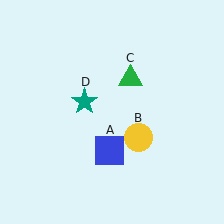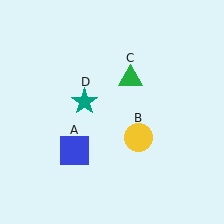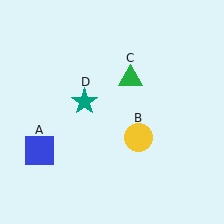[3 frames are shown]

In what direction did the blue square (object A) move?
The blue square (object A) moved left.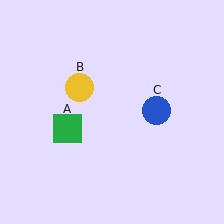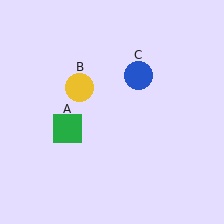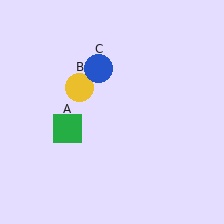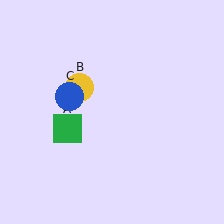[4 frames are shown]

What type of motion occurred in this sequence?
The blue circle (object C) rotated counterclockwise around the center of the scene.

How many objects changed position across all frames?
1 object changed position: blue circle (object C).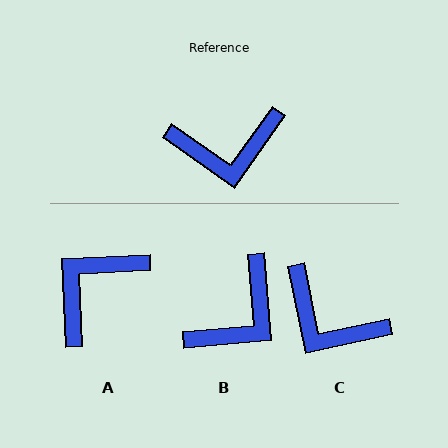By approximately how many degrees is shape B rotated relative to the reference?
Approximately 40 degrees counter-clockwise.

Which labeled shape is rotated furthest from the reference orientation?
A, about 142 degrees away.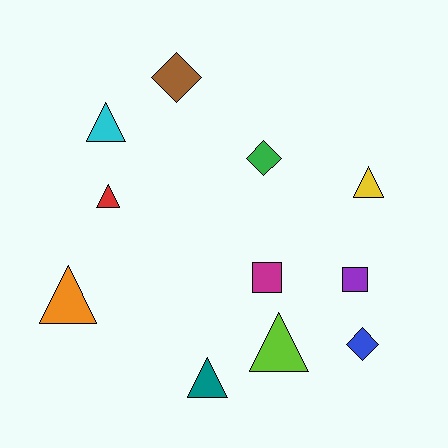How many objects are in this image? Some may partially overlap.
There are 11 objects.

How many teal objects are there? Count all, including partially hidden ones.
There is 1 teal object.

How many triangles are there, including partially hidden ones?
There are 6 triangles.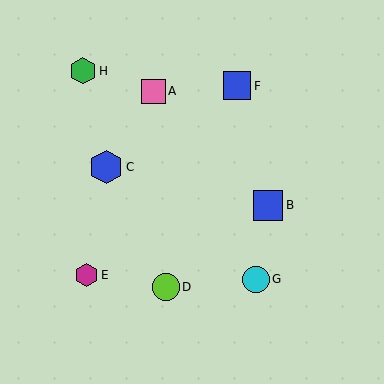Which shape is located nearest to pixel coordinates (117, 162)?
The blue hexagon (labeled C) at (106, 167) is nearest to that location.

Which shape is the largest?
The blue hexagon (labeled C) is the largest.